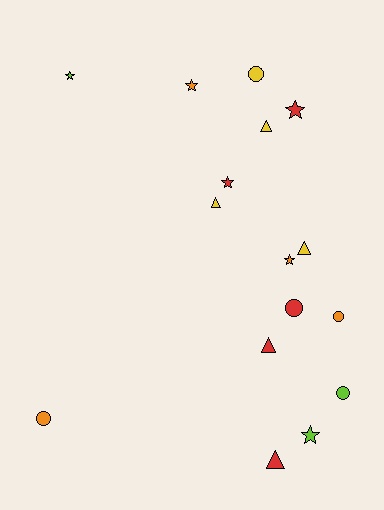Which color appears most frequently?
Red, with 5 objects.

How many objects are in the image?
There are 16 objects.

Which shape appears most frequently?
Star, with 6 objects.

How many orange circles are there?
There are 2 orange circles.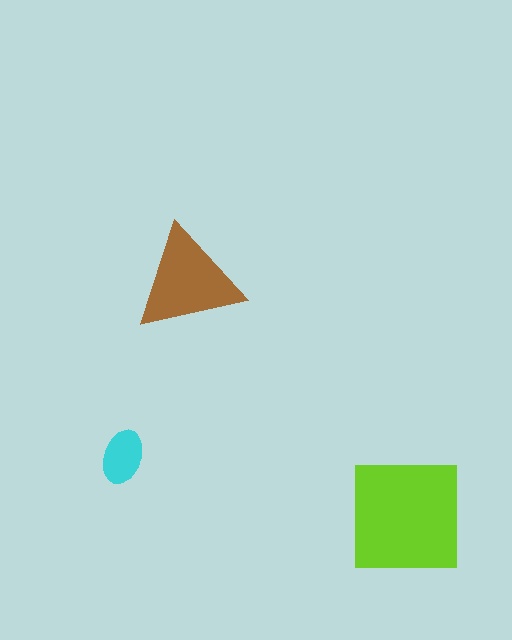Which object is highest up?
The brown triangle is topmost.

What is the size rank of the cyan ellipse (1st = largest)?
3rd.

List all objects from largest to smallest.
The lime square, the brown triangle, the cyan ellipse.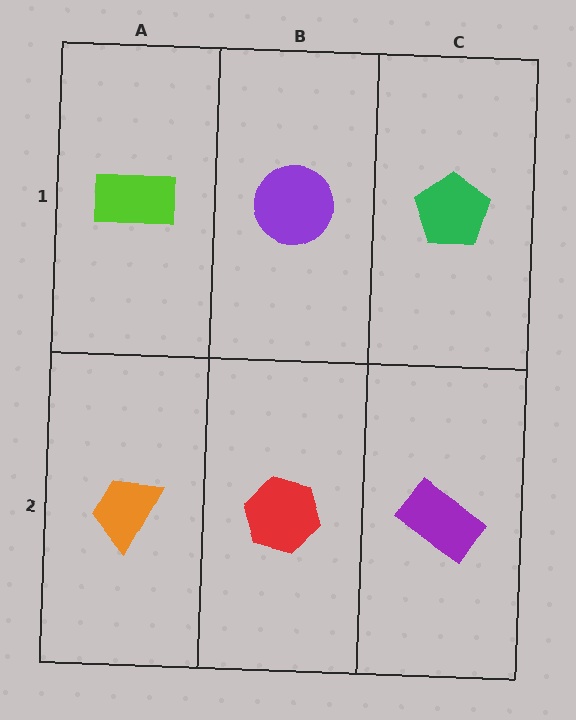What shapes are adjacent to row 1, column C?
A purple rectangle (row 2, column C), a purple circle (row 1, column B).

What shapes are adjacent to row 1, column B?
A red hexagon (row 2, column B), a lime rectangle (row 1, column A), a green pentagon (row 1, column C).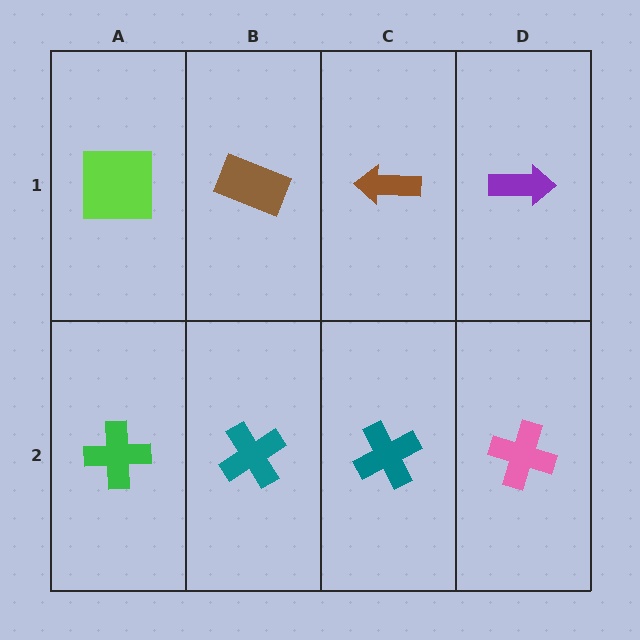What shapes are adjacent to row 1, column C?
A teal cross (row 2, column C), a brown rectangle (row 1, column B), a purple arrow (row 1, column D).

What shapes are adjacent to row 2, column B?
A brown rectangle (row 1, column B), a green cross (row 2, column A), a teal cross (row 2, column C).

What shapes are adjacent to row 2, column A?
A lime square (row 1, column A), a teal cross (row 2, column B).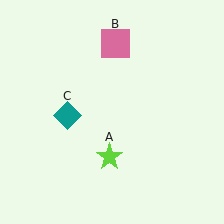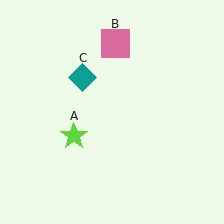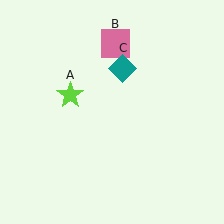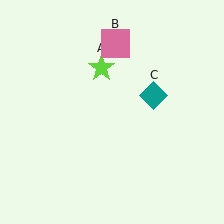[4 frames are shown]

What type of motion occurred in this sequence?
The lime star (object A), teal diamond (object C) rotated clockwise around the center of the scene.